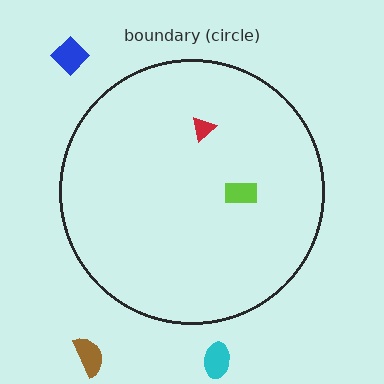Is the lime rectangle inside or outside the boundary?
Inside.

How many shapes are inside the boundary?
2 inside, 3 outside.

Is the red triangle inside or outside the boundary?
Inside.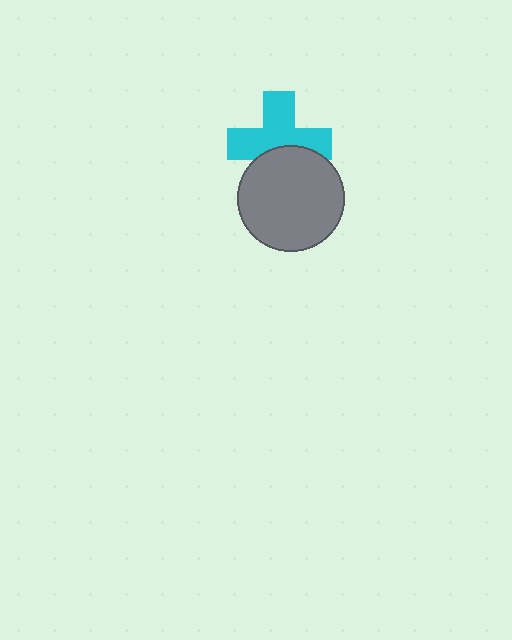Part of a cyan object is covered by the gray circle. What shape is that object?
It is a cross.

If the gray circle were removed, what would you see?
You would see the complete cyan cross.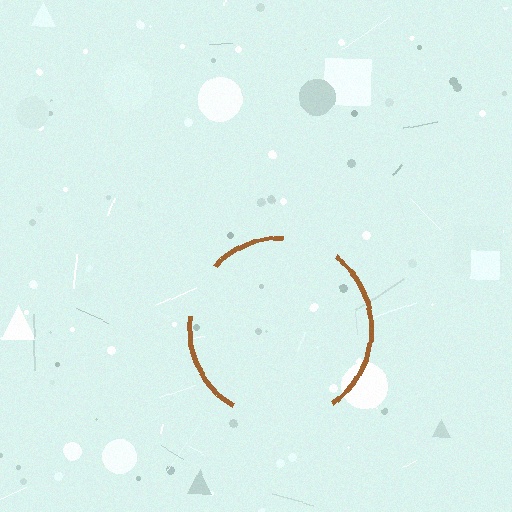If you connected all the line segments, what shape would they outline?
They would outline a circle.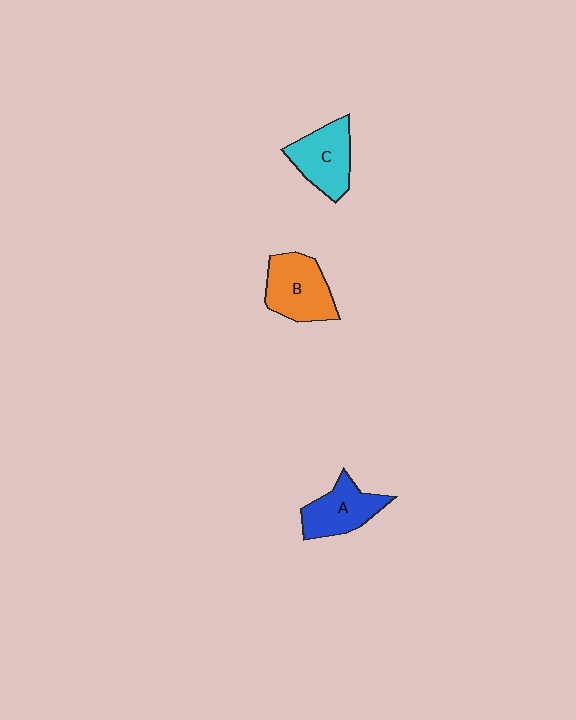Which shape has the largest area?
Shape B (orange).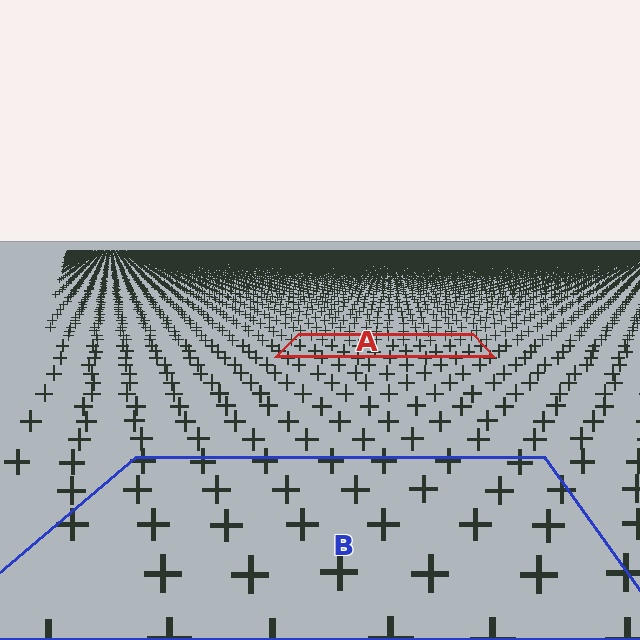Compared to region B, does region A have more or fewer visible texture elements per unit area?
Region A has more texture elements per unit area — they are packed more densely because it is farther away.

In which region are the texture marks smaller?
The texture marks are smaller in region A, because it is farther away.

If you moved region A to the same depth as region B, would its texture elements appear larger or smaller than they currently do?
They would appear larger. At a closer depth, the same texture elements are projected at a bigger on-screen size.